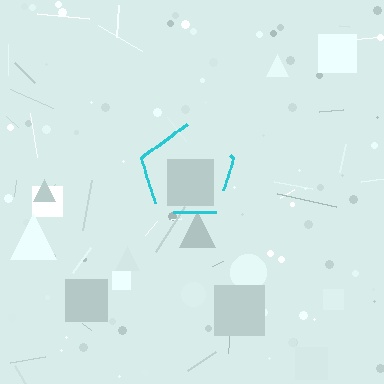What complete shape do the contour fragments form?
The contour fragments form a pentagon.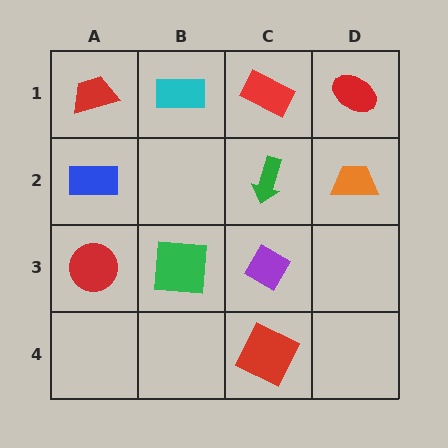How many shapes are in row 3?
3 shapes.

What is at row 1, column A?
A red trapezoid.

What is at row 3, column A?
A red circle.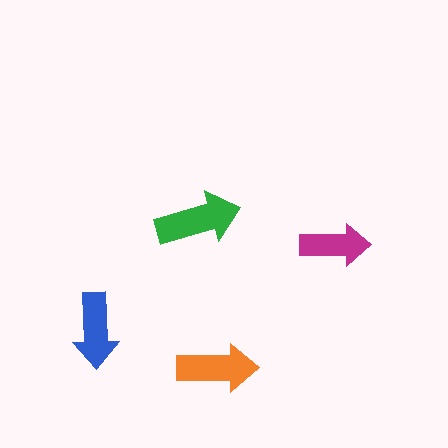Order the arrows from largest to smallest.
the green one, the orange one, the blue one, the magenta one.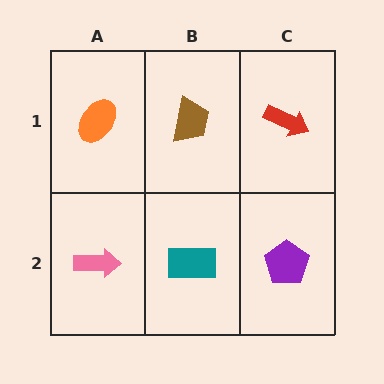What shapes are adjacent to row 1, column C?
A purple pentagon (row 2, column C), a brown trapezoid (row 1, column B).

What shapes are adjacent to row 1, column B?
A teal rectangle (row 2, column B), an orange ellipse (row 1, column A), a red arrow (row 1, column C).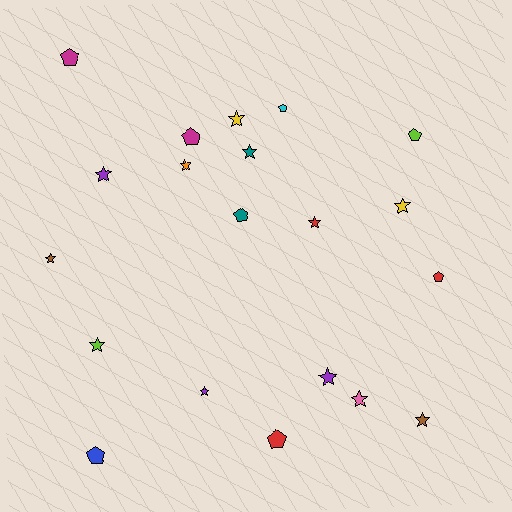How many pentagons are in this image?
There are 8 pentagons.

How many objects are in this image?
There are 20 objects.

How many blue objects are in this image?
There is 1 blue object.